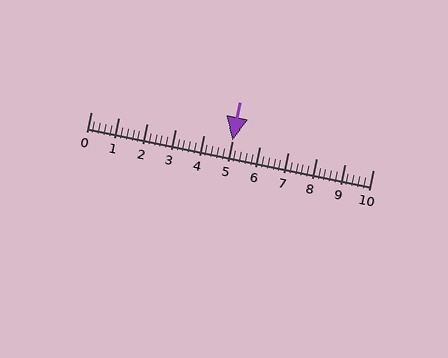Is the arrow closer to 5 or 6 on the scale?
The arrow is closer to 5.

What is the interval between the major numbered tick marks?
The major tick marks are spaced 1 units apart.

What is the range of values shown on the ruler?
The ruler shows values from 0 to 10.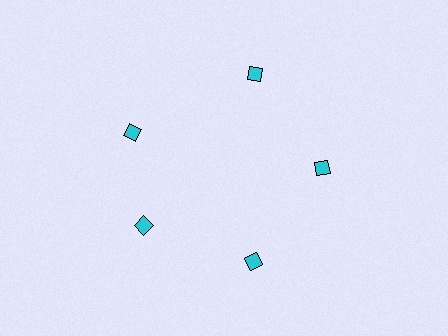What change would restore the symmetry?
The symmetry would be restored by rotating it back into even spacing with its neighbors so that all 5 diamonds sit at equal angles and equal distance from the center.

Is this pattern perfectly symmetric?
No. The 5 cyan diamonds are arranged in a ring, but one element near the 10 o'clock position is rotated out of alignment along the ring, breaking the 5-fold rotational symmetry.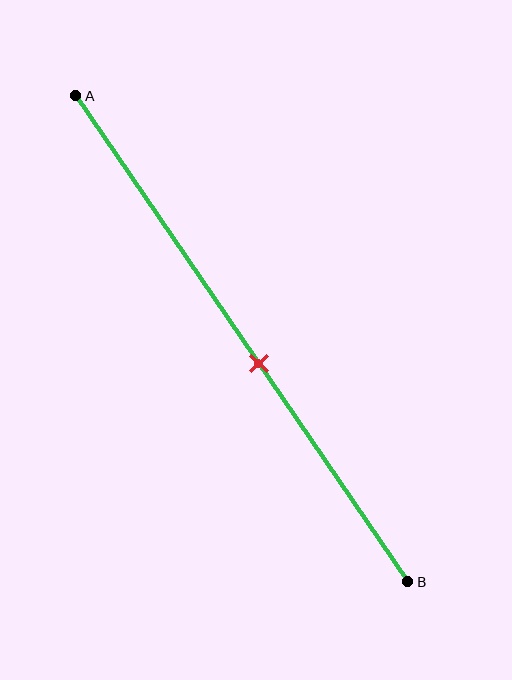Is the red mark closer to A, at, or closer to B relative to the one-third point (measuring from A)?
The red mark is closer to point B than the one-third point of segment AB.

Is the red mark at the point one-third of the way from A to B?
No, the mark is at about 55% from A, not at the 33% one-third point.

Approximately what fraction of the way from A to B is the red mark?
The red mark is approximately 55% of the way from A to B.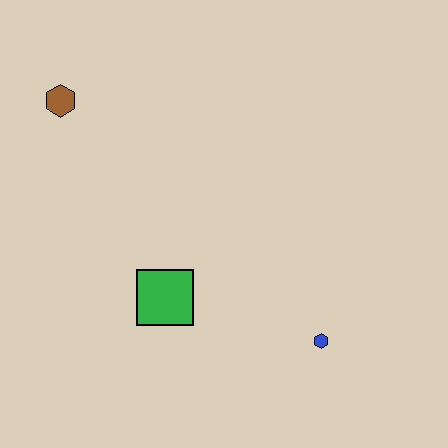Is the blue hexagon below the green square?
Yes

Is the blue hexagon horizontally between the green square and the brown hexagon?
No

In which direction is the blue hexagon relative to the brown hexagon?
The blue hexagon is to the right of the brown hexagon.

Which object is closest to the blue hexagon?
The green square is closest to the blue hexagon.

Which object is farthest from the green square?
The brown hexagon is farthest from the green square.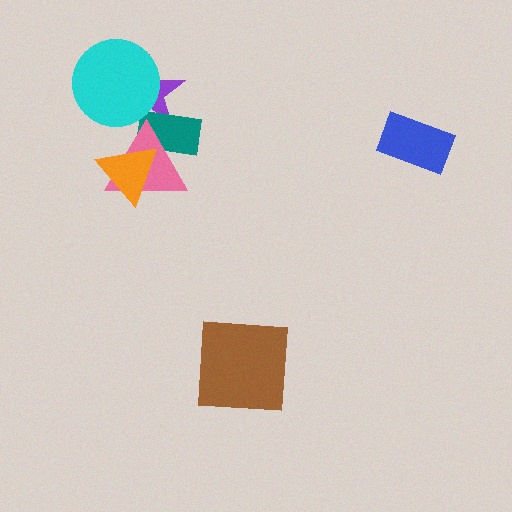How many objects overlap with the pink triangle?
3 objects overlap with the pink triangle.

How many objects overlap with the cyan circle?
1 object overlaps with the cyan circle.